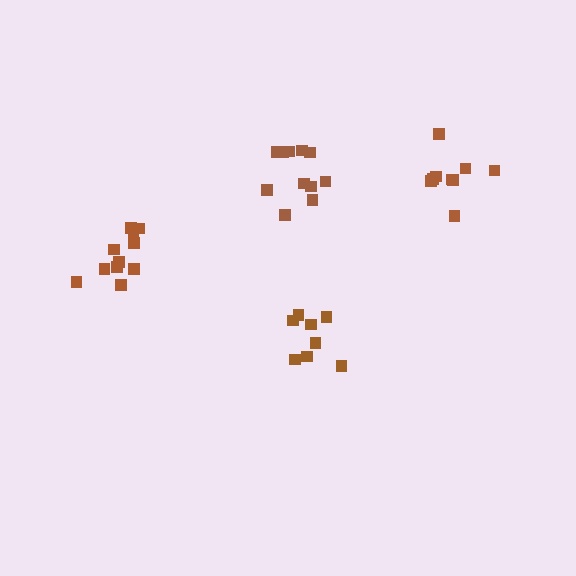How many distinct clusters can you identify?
There are 4 distinct clusters.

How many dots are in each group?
Group 1: 8 dots, Group 2: 9 dots, Group 3: 11 dots, Group 4: 11 dots (39 total).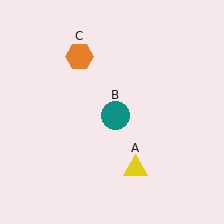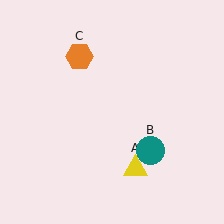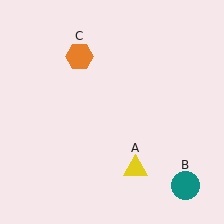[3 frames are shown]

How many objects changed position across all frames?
1 object changed position: teal circle (object B).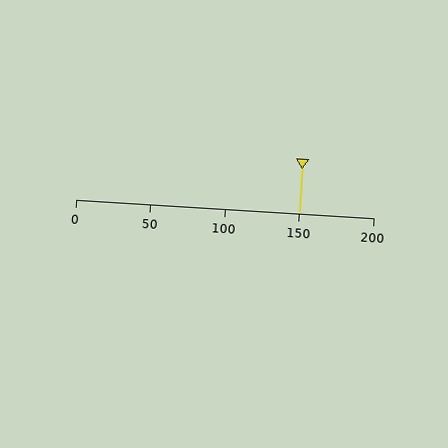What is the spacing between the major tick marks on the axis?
The major ticks are spaced 50 apart.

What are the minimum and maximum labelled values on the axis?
The axis runs from 0 to 200.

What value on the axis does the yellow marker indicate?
The marker indicates approximately 150.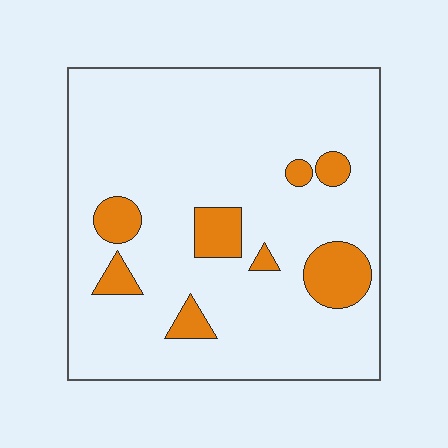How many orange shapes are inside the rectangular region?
8.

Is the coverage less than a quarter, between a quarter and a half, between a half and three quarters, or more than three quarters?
Less than a quarter.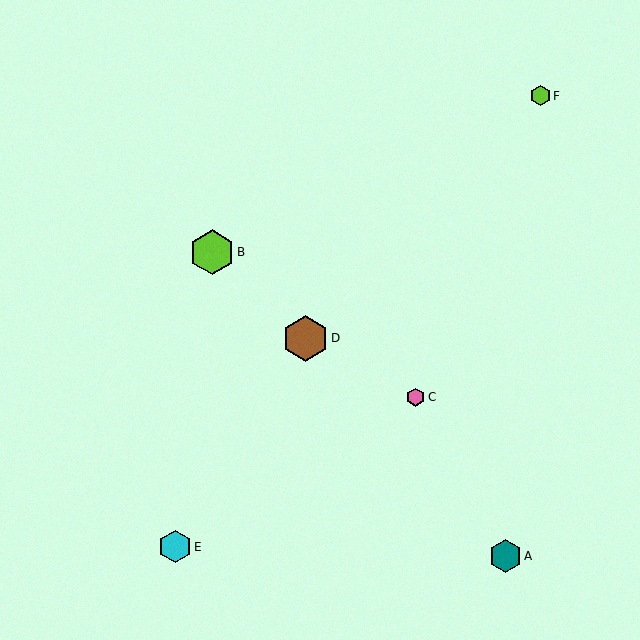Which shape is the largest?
The brown hexagon (labeled D) is the largest.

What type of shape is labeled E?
Shape E is a cyan hexagon.